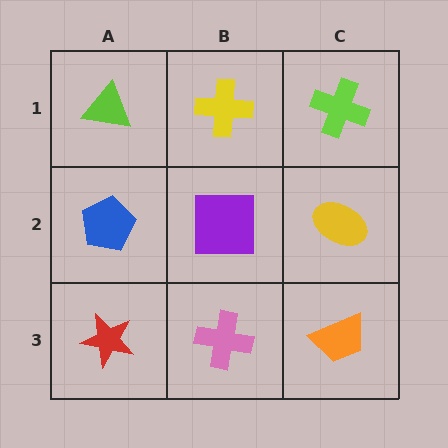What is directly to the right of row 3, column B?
An orange trapezoid.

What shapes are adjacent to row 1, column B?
A purple square (row 2, column B), a lime triangle (row 1, column A), a lime cross (row 1, column C).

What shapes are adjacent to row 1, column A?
A blue pentagon (row 2, column A), a yellow cross (row 1, column B).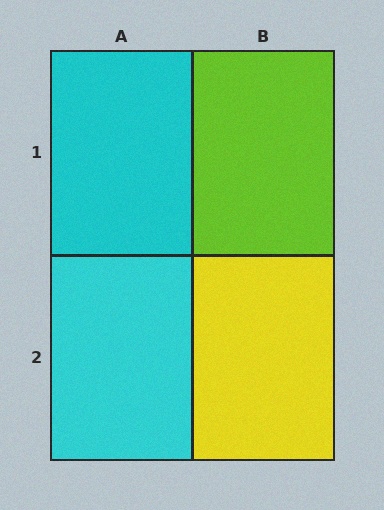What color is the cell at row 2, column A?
Cyan.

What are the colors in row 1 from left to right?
Cyan, lime.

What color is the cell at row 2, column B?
Yellow.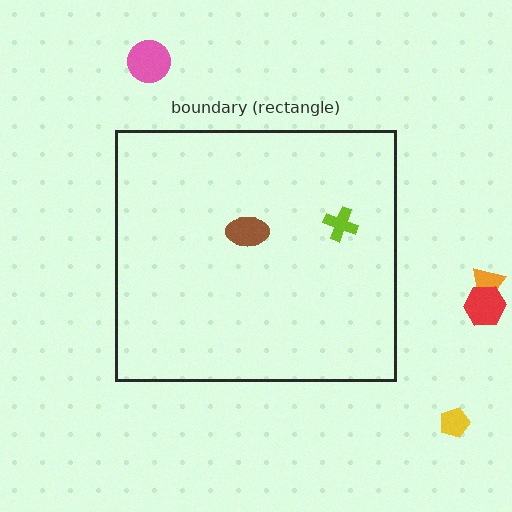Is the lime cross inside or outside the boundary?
Inside.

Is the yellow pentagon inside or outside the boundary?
Outside.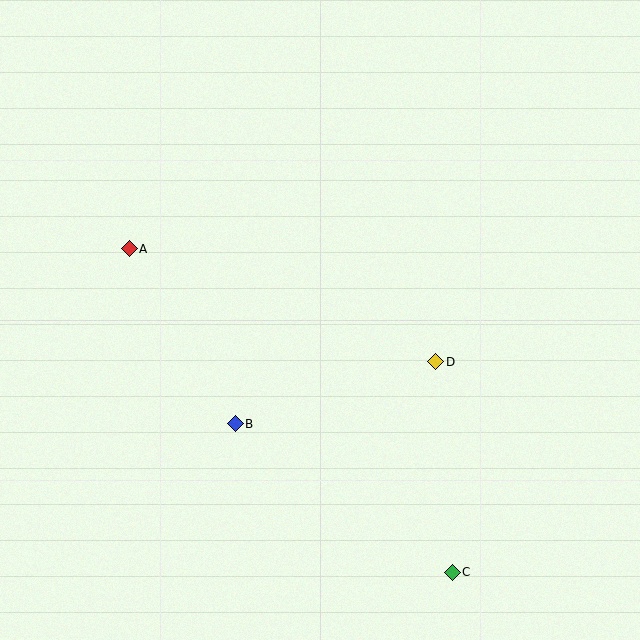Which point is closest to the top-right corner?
Point D is closest to the top-right corner.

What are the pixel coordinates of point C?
Point C is at (452, 572).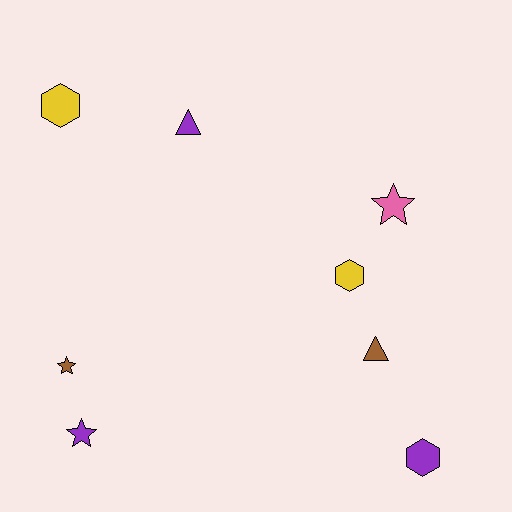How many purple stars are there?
There is 1 purple star.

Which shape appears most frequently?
Star, with 3 objects.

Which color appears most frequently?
Purple, with 3 objects.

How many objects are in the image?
There are 8 objects.